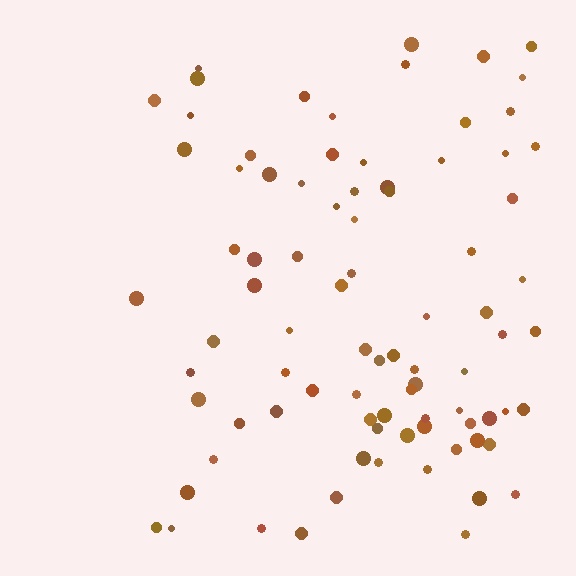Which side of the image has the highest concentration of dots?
The right.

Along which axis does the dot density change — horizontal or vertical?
Horizontal.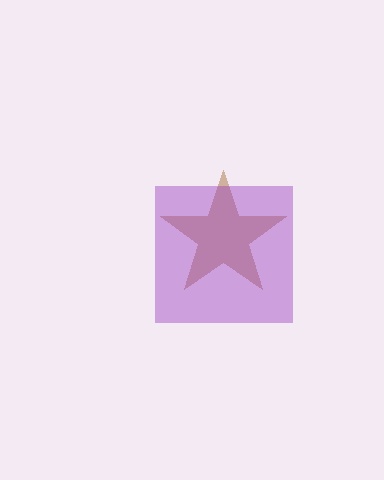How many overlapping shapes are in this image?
There are 2 overlapping shapes in the image.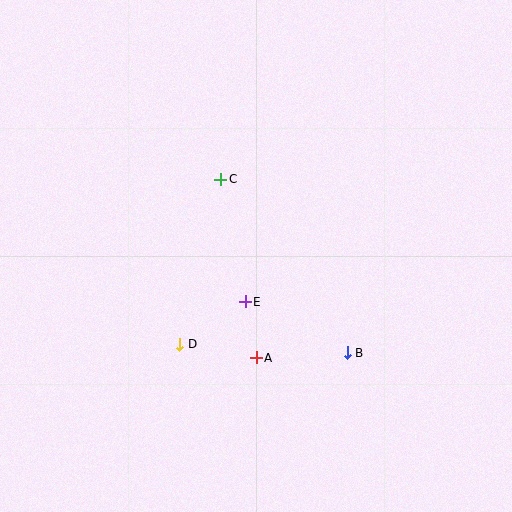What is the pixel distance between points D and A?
The distance between D and A is 77 pixels.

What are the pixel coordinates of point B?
Point B is at (347, 353).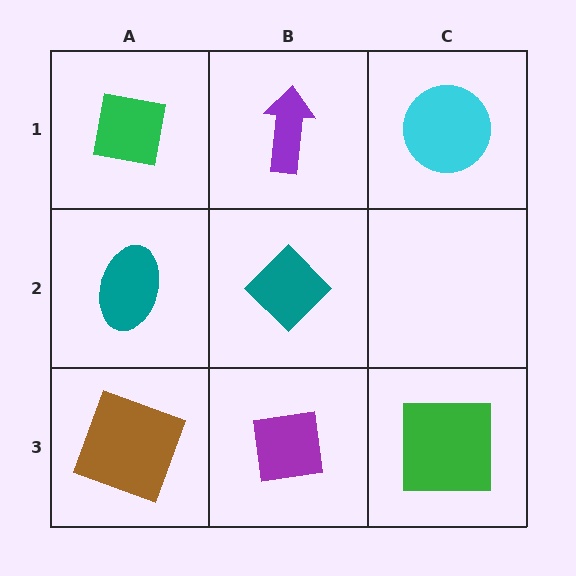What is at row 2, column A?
A teal ellipse.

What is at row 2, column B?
A teal diamond.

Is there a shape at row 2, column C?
No, that cell is empty.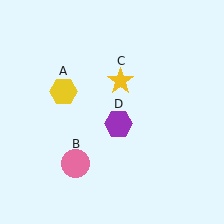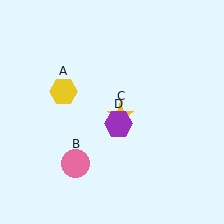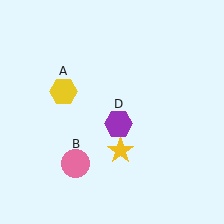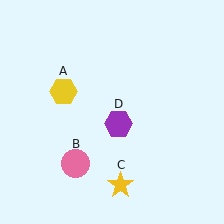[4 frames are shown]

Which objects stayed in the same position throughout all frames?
Yellow hexagon (object A) and pink circle (object B) and purple hexagon (object D) remained stationary.